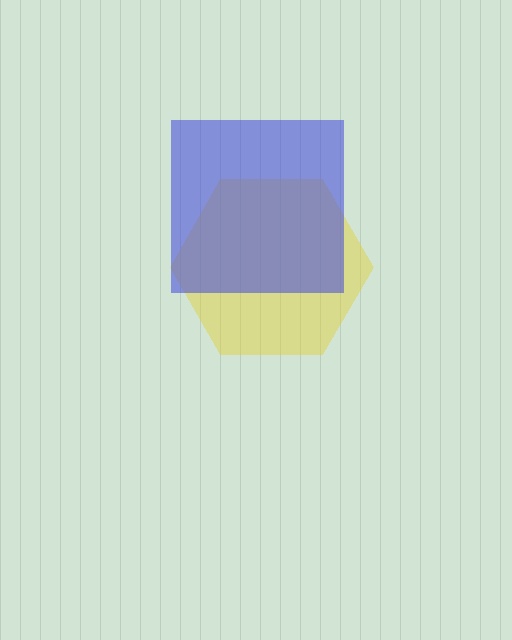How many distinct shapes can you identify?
There are 2 distinct shapes: a yellow hexagon, a blue square.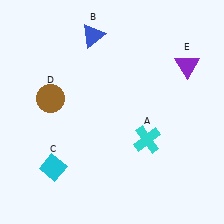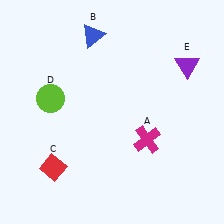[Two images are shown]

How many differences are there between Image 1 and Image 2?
There are 3 differences between the two images.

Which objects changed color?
A changed from cyan to magenta. C changed from cyan to red. D changed from brown to lime.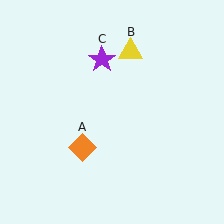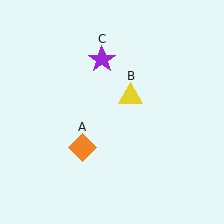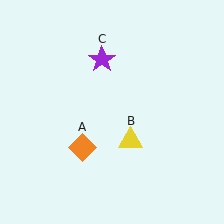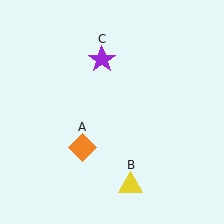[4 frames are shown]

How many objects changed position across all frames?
1 object changed position: yellow triangle (object B).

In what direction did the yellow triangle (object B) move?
The yellow triangle (object B) moved down.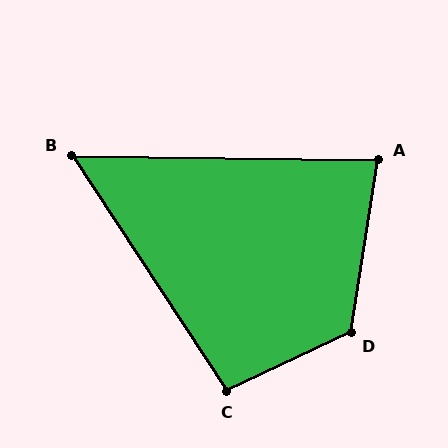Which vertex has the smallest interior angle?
B, at approximately 56 degrees.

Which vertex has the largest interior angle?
D, at approximately 124 degrees.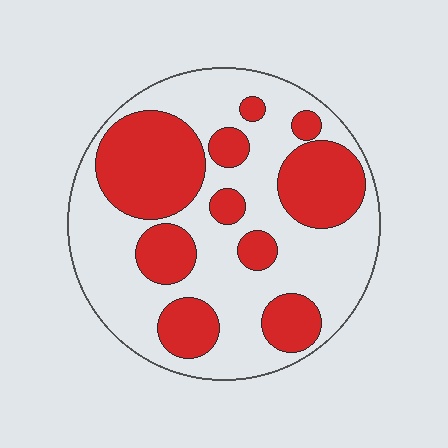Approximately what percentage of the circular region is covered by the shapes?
Approximately 40%.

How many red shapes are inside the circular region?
10.